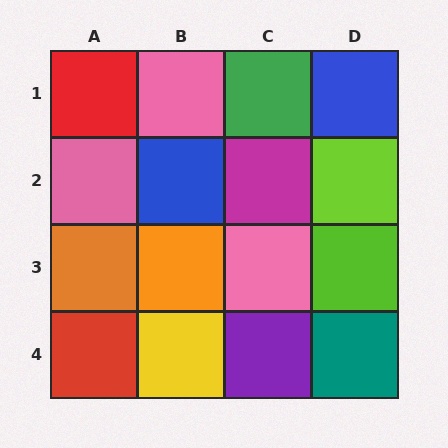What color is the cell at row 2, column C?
Magenta.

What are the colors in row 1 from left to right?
Red, pink, green, blue.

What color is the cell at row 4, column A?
Red.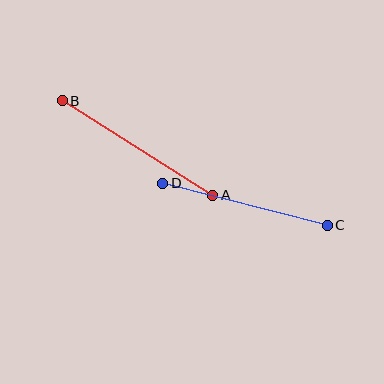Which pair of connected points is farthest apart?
Points A and B are farthest apart.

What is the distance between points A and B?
The distance is approximately 177 pixels.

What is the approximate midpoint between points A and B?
The midpoint is at approximately (137, 148) pixels.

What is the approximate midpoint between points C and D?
The midpoint is at approximately (245, 204) pixels.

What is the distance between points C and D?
The distance is approximately 170 pixels.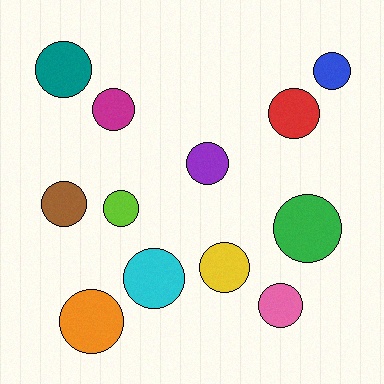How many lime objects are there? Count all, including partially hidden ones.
There is 1 lime object.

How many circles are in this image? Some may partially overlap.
There are 12 circles.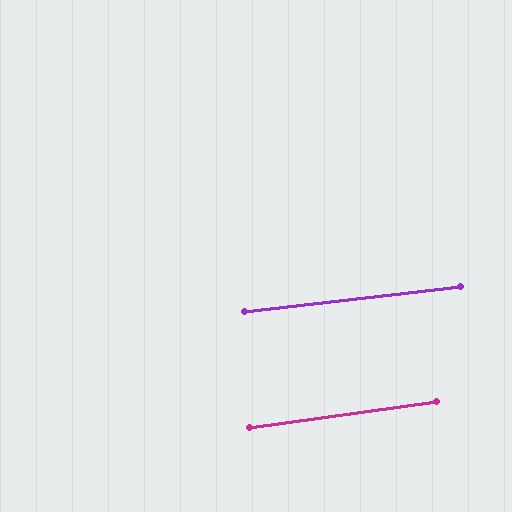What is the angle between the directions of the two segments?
Approximately 1 degree.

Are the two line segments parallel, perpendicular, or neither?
Parallel — their directions differ by only 1.0°.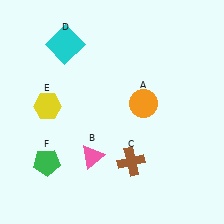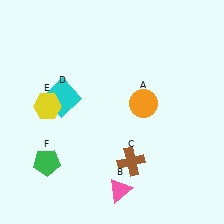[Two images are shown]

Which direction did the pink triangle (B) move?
The pink triangle (B) moved down.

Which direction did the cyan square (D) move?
The cyan square (D) moved down.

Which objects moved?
The objects that moved are: the pink triangle (B), the cyan square (D).